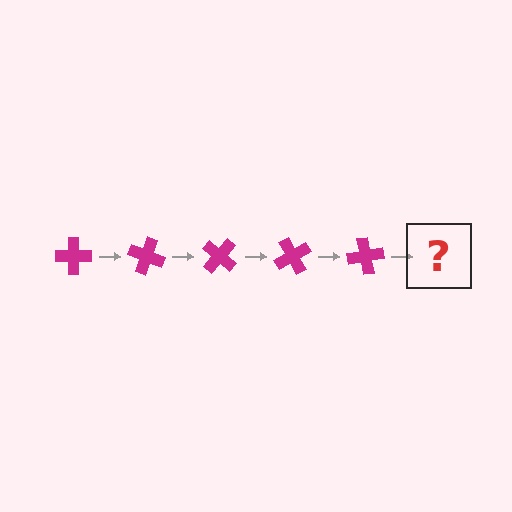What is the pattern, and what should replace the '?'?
The pattern is that the cross rotates 20 degrees each step. The '?' should be a magenta cross rotated 100 degrees.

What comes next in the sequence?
The next element should be a magenta cross rotated 100 degrees.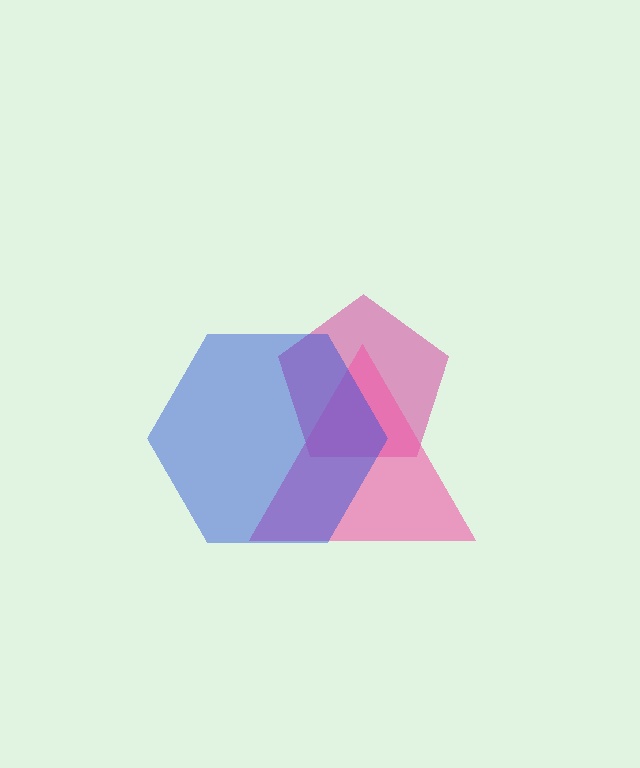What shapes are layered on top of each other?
The layered shapes are: a magenta pentagon, a pink triangle, a blue hexagon.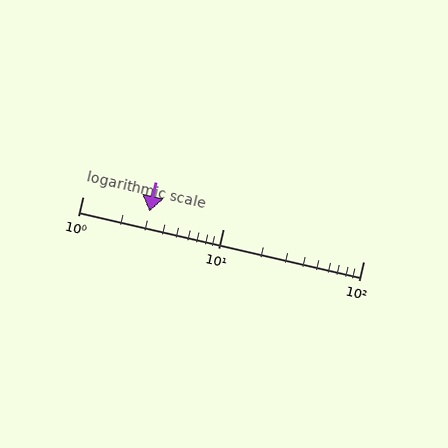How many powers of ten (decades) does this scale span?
The scale spans 2 decades, from 1 to 100.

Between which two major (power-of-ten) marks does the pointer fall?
The pointer is between 1 and 10.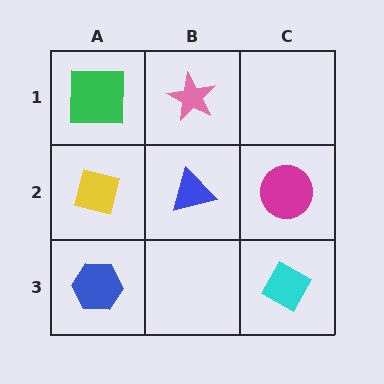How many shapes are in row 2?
3 shapes.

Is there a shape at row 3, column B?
No, that cell is empty.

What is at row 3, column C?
A cyan diamond.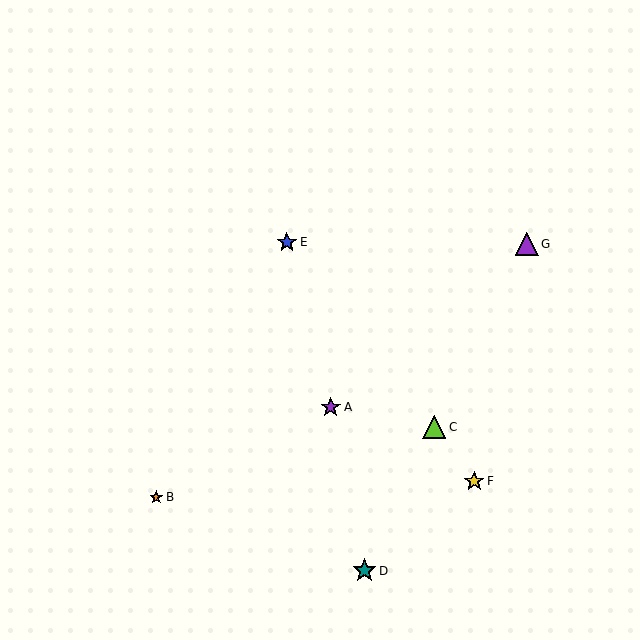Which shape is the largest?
The teal star (labeled D) is the largest.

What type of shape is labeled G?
Shape G is a purple triangle.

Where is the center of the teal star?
The center of the teal star is at (365, 571).